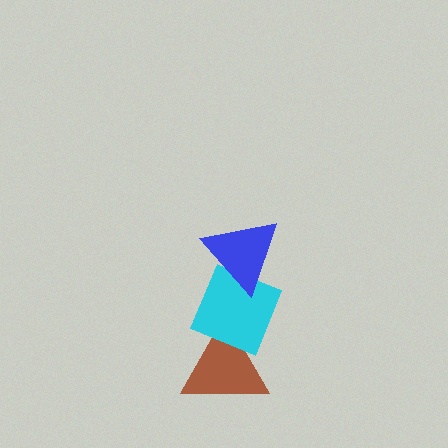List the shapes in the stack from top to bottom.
From top to bottom: the blue triangle, the cyan diamond, the brown triangle.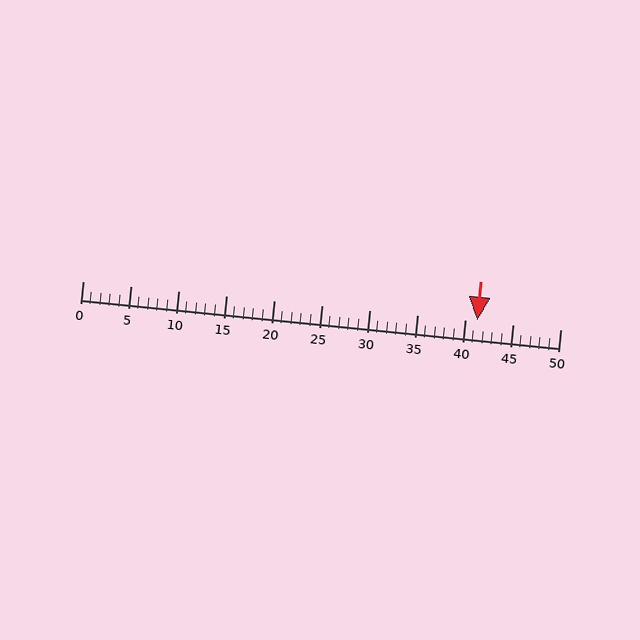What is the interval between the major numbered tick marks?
The major tick marks are spaced 5 units apart.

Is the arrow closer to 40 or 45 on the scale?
The arrow is closer to 40.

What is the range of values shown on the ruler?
The ruler shows values from 0 to 50.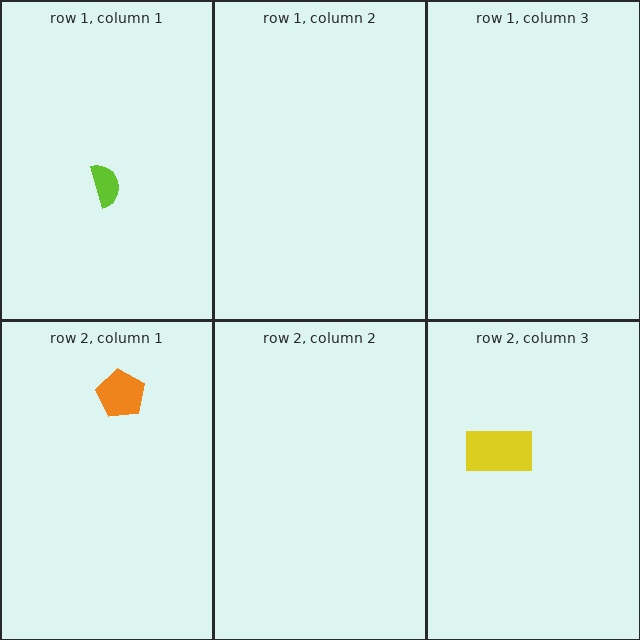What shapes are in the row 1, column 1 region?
The lime semicircle.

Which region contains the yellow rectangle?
The row 2, column 3 region.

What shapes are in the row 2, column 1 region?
The orange pentagon.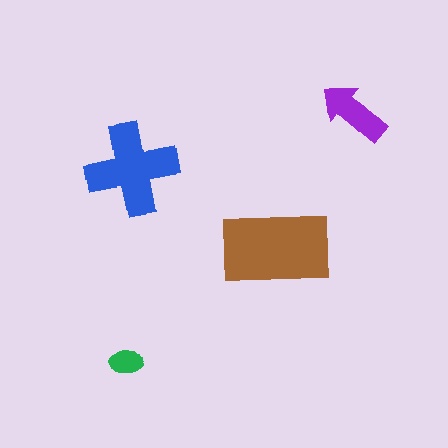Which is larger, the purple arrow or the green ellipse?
The purple arrow.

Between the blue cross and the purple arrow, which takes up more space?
The blue cross.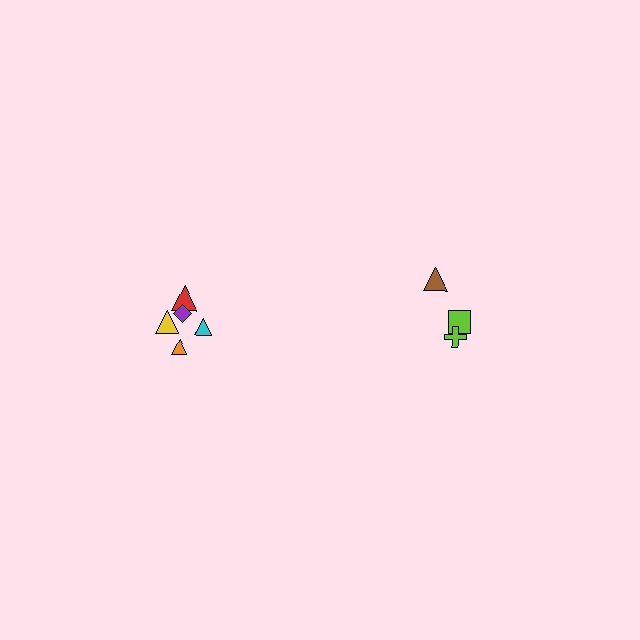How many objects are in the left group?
There are 5 objects.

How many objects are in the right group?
There are 3 objects.